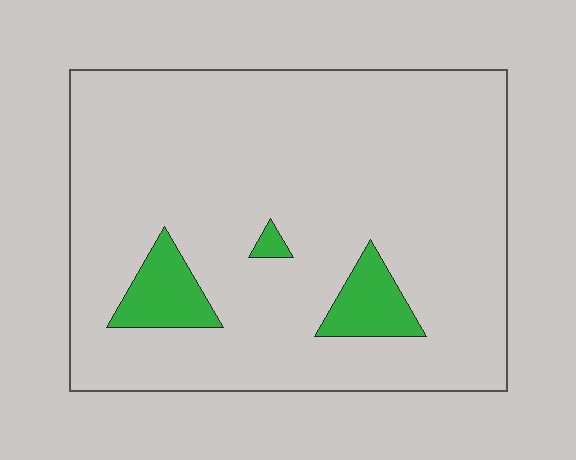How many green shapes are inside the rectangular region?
3.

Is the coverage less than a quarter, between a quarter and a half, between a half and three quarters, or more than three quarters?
Less than a quarter.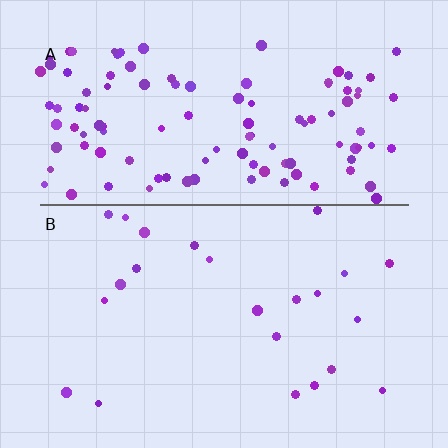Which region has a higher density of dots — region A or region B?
A (the top).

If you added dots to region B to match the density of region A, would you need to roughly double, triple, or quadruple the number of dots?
Approximately quadruple.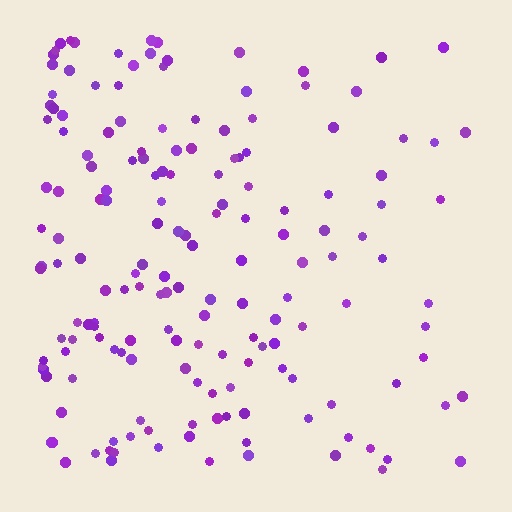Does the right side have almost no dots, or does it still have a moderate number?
Still a moderate number, just noticeably fewer than the left.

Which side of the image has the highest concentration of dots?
The left.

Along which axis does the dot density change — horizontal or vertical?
Horizontal.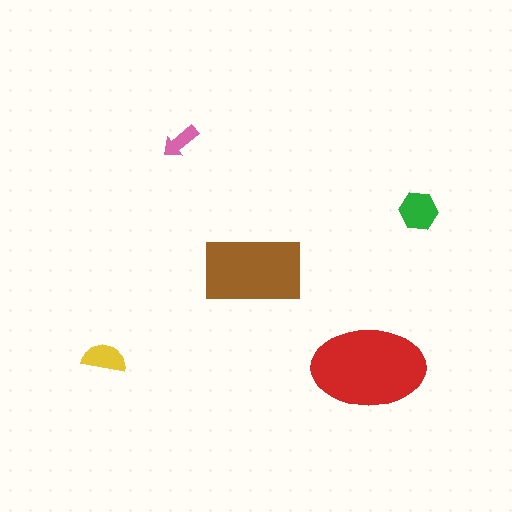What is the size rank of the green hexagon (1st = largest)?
3rd.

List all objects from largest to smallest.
The red ellipse, the brown rectangle, the green hexagon, the yellow semicircle, the pink arrow.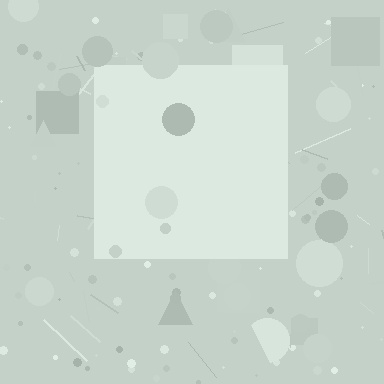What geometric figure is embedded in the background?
A square is embedded in the background.